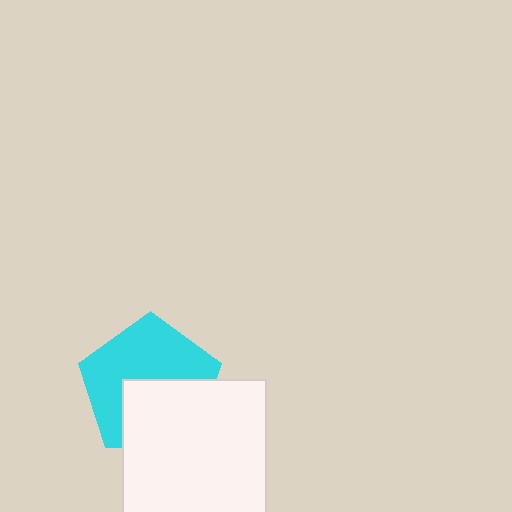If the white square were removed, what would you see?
You would see the complete cyan pentagon.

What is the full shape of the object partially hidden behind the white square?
The partially hidden object is a cyan pentagon.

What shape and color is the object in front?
The object in front is a white square.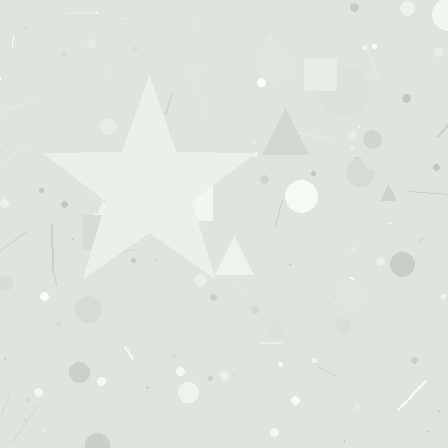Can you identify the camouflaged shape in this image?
The camouflaged shape is a star.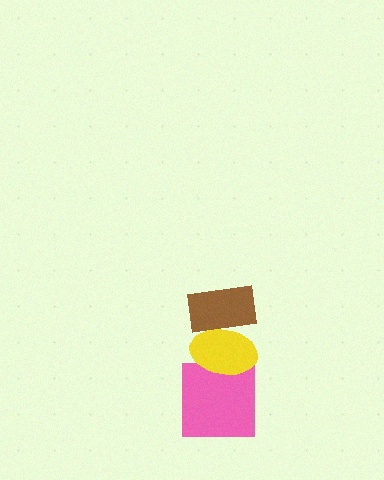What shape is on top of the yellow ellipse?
The brown rectangle is on top of the yellow ellipse.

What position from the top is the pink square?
The pink square is 3rd from the top.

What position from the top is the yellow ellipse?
The yellow ellipse is 2nd from the top.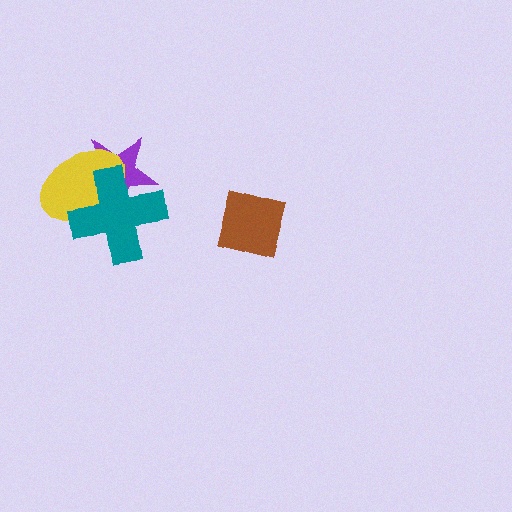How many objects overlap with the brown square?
0 objects overlap with the brown square.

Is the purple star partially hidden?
Yes, it is partially covered by another shape.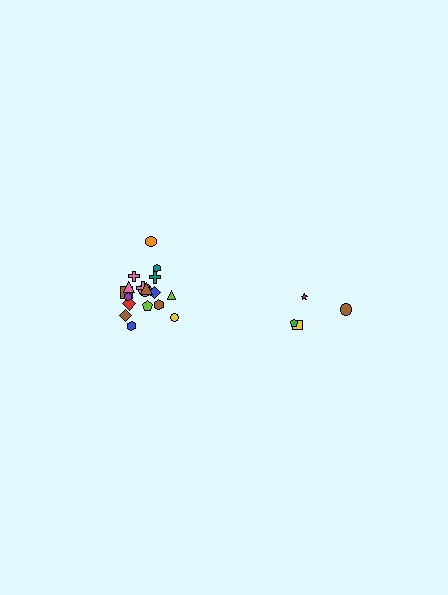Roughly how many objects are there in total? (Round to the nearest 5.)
Roughly 20 objects in total.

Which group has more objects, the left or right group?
The left group.